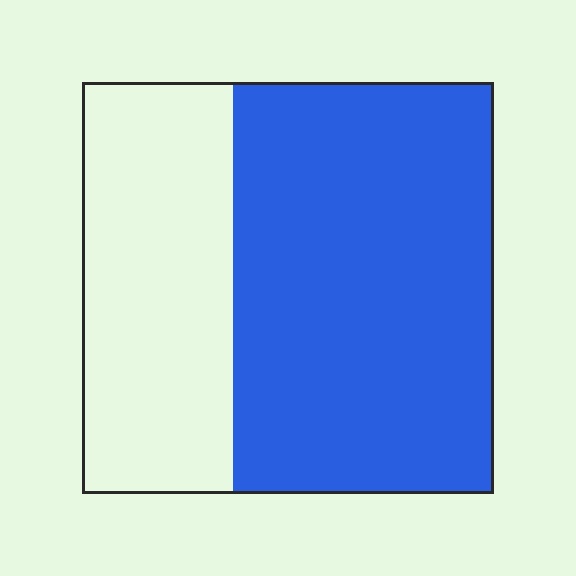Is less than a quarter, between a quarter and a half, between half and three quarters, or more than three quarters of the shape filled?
Between half and three quarters.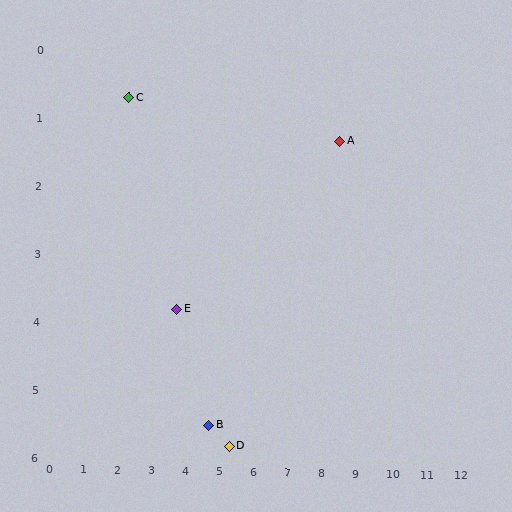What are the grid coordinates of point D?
Point D is at approximately (5.3, 5.8).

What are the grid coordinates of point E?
Point E is at approximately (3.7, 3.8).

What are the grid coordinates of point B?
Point B is at approximately (4.7, 5.5).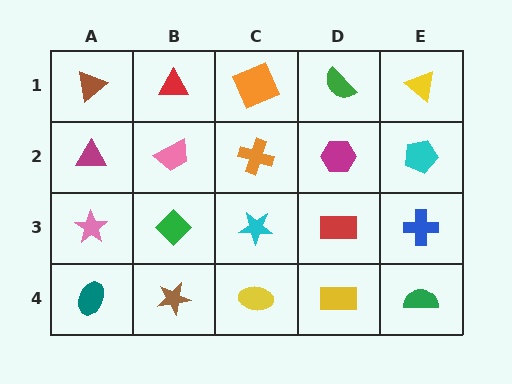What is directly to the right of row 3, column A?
A green diamond.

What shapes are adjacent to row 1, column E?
A cyan pentagon (row 2, column E), a green semicircle (row 1, column D).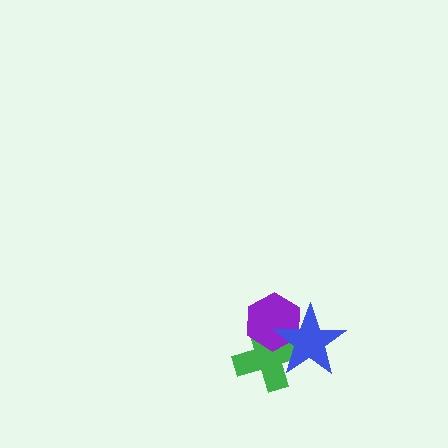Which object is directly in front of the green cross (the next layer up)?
The purple hexagon is directly in front of the green cross.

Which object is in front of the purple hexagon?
The blue star is in front of the purple hexagon.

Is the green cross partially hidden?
Yes, it is partially covered by another shape.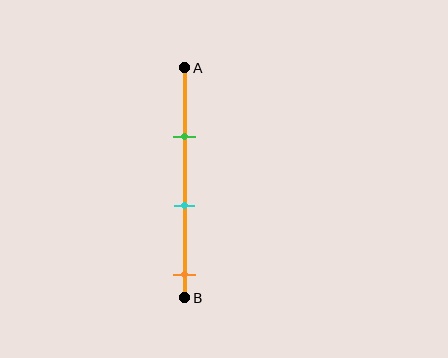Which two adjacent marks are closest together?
The green and cyan marks are the closest adjacent pair.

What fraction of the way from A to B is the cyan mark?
The cyan mark is approximately 60% (0.6) of the way from A to B.